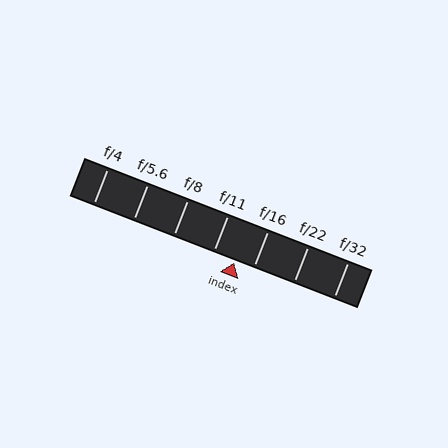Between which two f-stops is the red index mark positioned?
The index mark is between f/11 and f/16.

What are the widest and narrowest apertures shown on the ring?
The widest aperture shown is f/4 and the narrowest is f/32.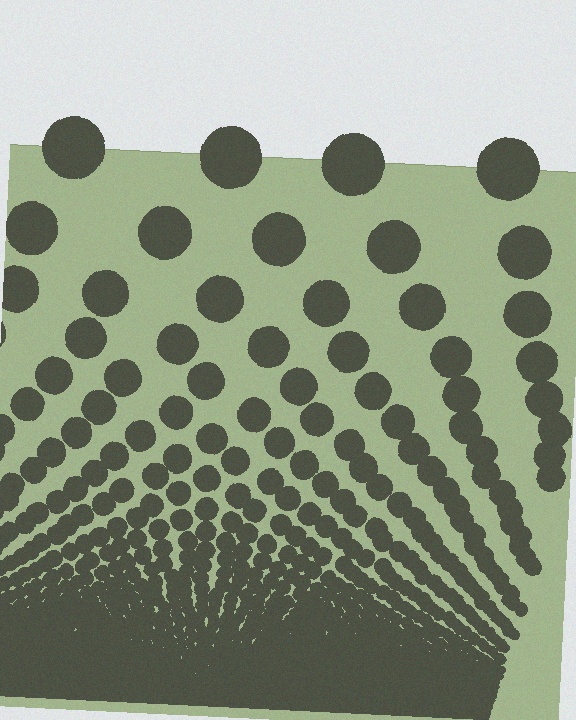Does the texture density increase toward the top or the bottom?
Density increases toward the bottom.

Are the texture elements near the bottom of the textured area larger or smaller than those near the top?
Smaller. The gradient is inverted — elements near the bottom are smaller and denser.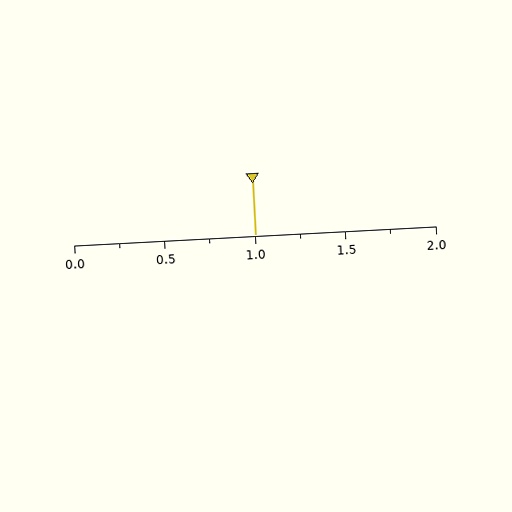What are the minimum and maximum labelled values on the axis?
The axis runs from 0.0 to 2.0.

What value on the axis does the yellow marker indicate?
The marker indicates approximately 1.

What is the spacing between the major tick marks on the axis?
The major ticks are spaced 0.5 apart.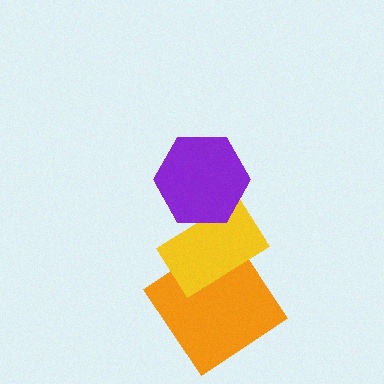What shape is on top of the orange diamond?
The yellow rectangle is on top of the orange diamond.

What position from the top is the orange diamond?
The orange diamond is 3rd from the top.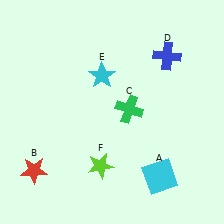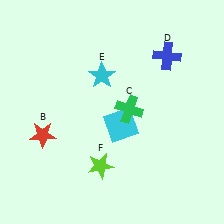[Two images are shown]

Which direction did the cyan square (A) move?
The cyan square (A) moved up.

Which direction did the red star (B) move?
The red star (B) moved up.